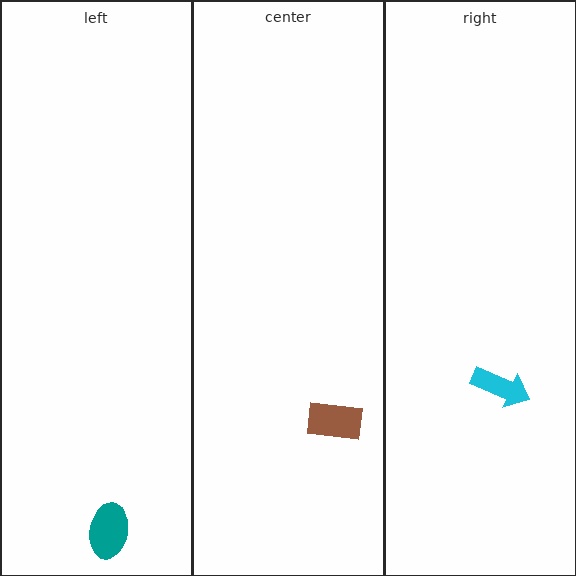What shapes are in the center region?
The brown rectangle.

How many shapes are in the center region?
1.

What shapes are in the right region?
The cyan arrow.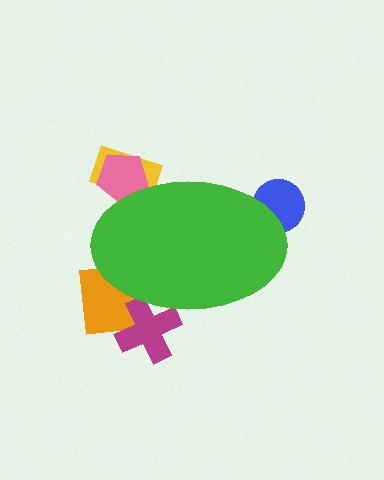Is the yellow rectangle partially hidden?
Yes, the yellow rectangle is partially hidden behind the green ellipse.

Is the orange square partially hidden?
Yes, the orange square is partially hidden behind the green ellipse.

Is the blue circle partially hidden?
Yes, the blue circle is partially hidden behind the green ellipse.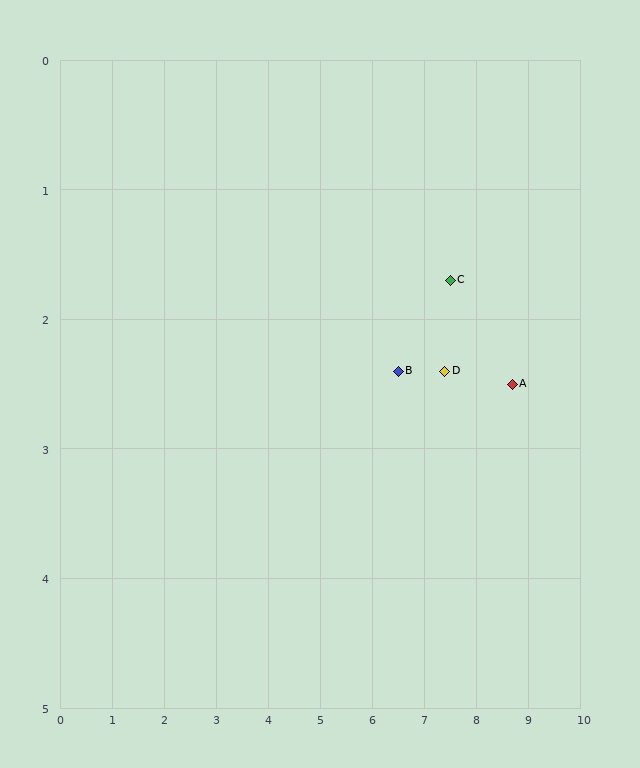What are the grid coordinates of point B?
Point B is at approximately (6.5, 2.4).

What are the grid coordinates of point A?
Point A is at approximately (8.7, 2.5).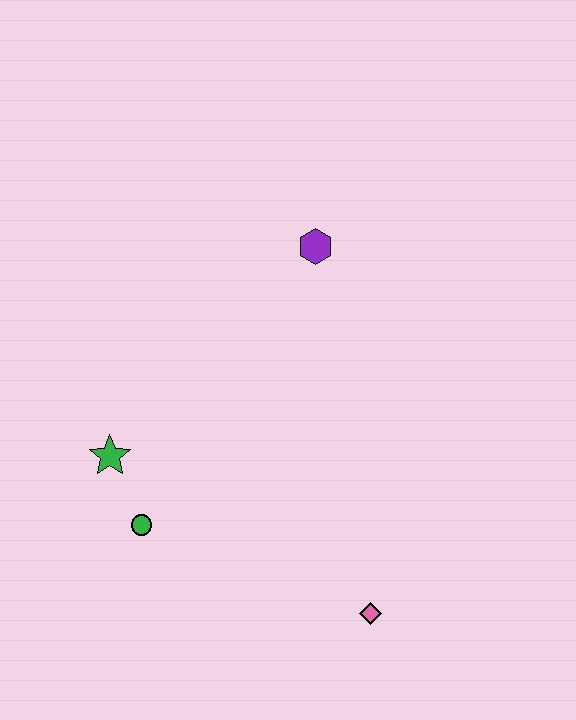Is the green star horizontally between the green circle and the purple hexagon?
No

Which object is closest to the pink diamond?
The green circle is closest to the pink diamond.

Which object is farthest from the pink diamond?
The purple hexagon is farthest from the pink diamond.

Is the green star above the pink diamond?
Yes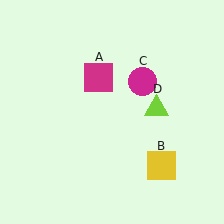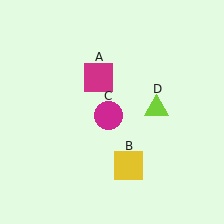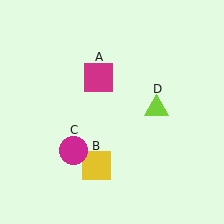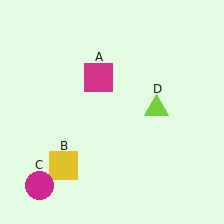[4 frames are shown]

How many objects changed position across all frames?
2 objects changed position: yellow square (object B), magenta circle (object C).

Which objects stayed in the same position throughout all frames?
Magenta square (object A) and lime triangle (object D) remained stationary.